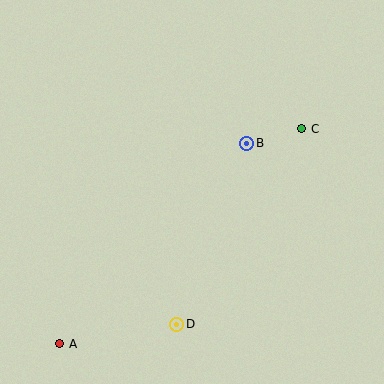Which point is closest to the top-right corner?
Point C is closest to the top-right corner.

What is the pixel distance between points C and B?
The distance between C and B is 57 pixels.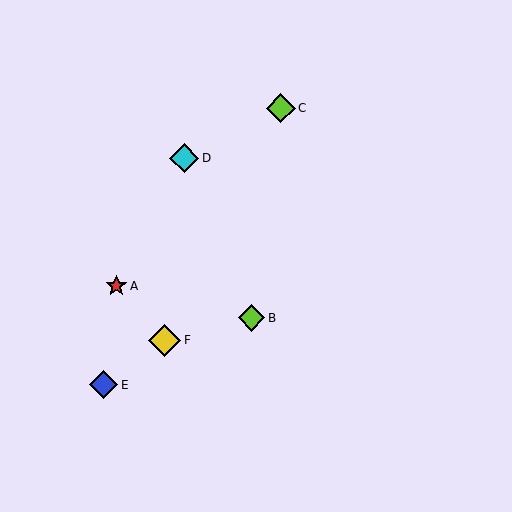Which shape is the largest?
The yellow diamond (labeled F) is the largest.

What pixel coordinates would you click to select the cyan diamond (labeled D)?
Click at (184, 158) to select the cyan diamond D.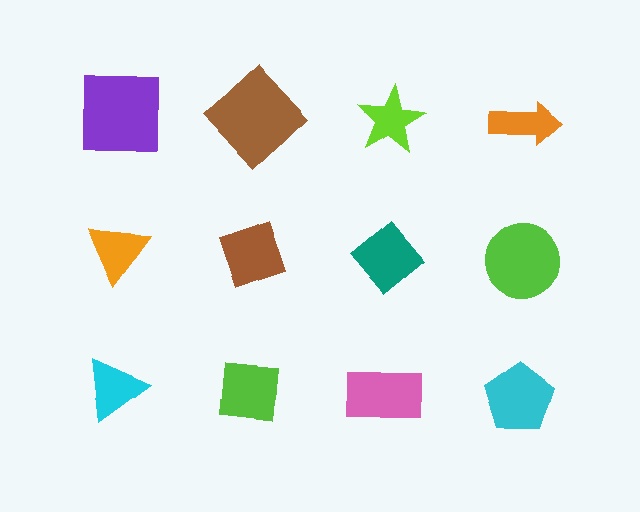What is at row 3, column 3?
A pink rectangle.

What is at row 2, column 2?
A brown diamond.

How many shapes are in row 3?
4 shapes.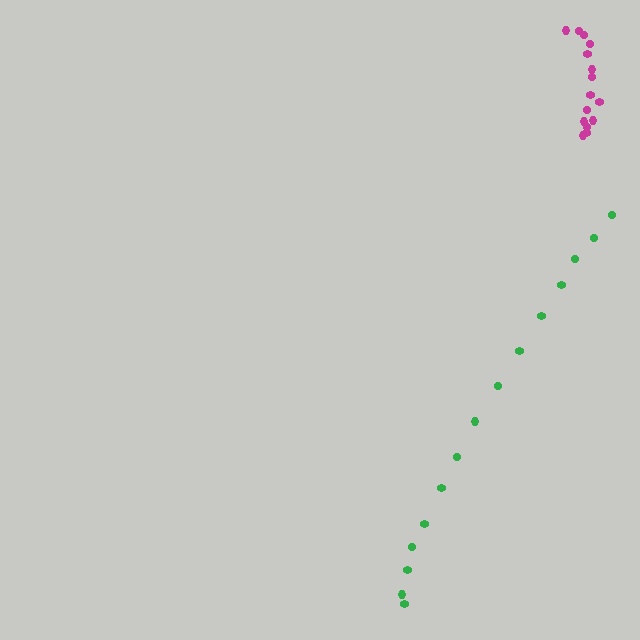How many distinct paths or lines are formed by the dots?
There are 2 distinct paths.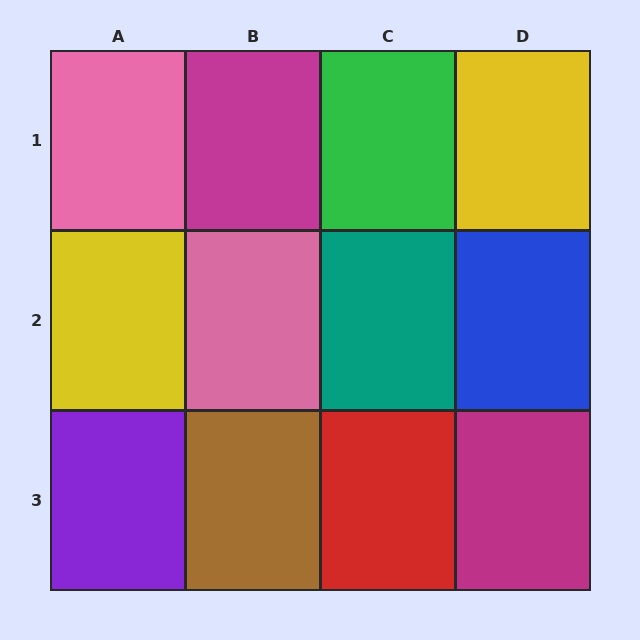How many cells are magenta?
2 cells are magenta.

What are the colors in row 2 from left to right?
Yellow, pink, teal, blue.